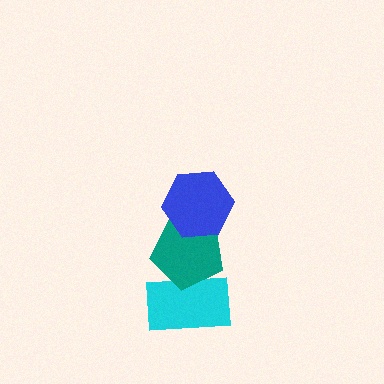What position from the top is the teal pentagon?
The teal pentagon is 2nd from the top.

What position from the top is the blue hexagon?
The blue hexagon is 1st from the top.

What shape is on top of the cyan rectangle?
The teal pentagon is on top of the cyan rectangle.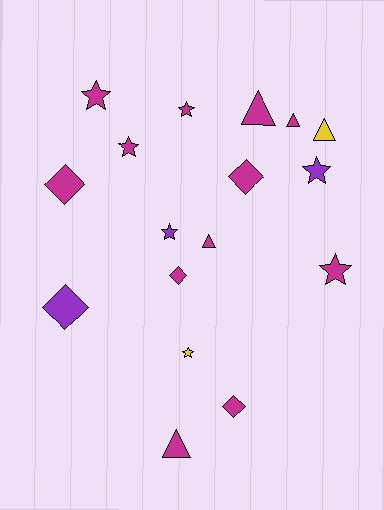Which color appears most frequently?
Magenta, with 12 objects.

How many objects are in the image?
There are 17 objects.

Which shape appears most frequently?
Star, with 7 objects.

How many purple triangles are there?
There are no purple triangles.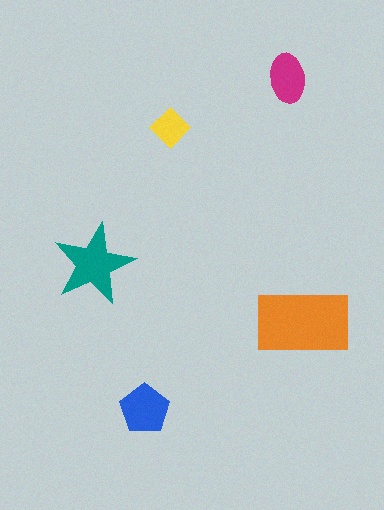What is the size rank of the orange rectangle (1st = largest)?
1st.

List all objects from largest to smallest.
The orange rectangle, the teal star, the blue pentagon, the magenta ellipse, the yellow diamond.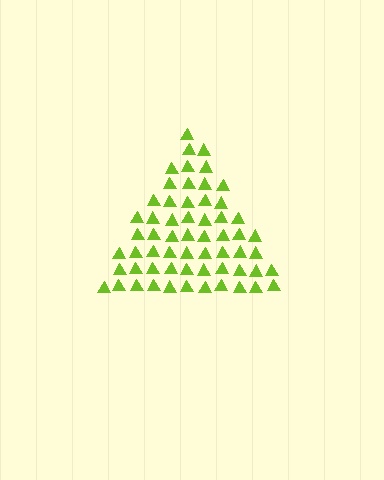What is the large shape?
The large shape is a triangle.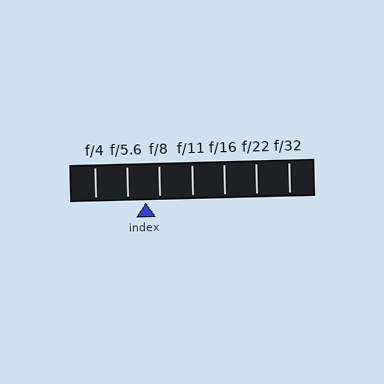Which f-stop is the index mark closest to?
The index mark is closest to f/8.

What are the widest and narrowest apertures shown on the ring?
The widest aperture shown is f/4 and the narrowest is f/32.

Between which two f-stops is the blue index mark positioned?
The index mark is between f/5.6 and f/8.